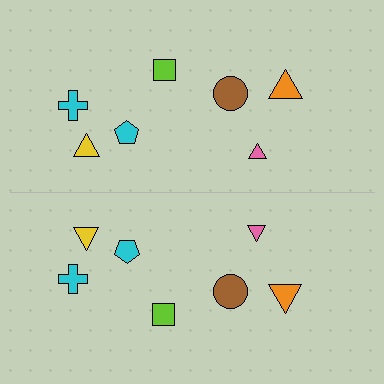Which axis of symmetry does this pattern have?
The pattern has a horizontal axis of symmetry running through the center of the image.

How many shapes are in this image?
There are 14 shapes in this image.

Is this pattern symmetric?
Yes, this pattern has bilateral (reflection) symmetry.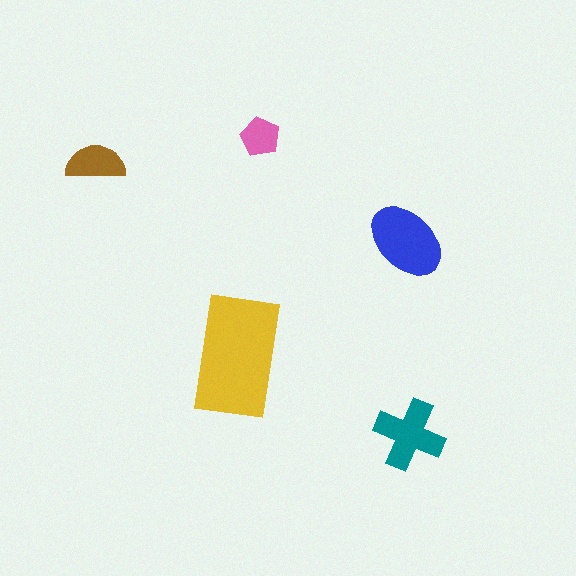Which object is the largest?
The yellow rectangle.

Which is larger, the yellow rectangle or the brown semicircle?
The yellow rectangle.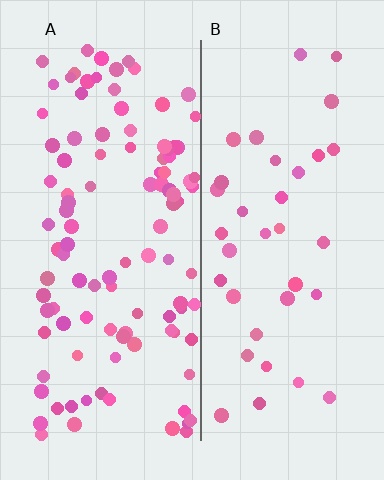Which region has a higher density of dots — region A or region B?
A (the left).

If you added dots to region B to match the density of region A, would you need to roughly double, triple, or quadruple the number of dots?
Approximately triple.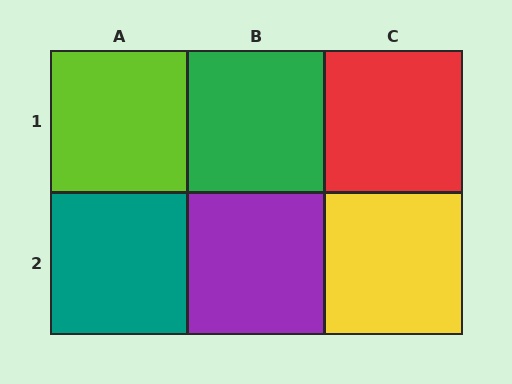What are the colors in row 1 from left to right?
Lime, green, red.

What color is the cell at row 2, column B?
Purple.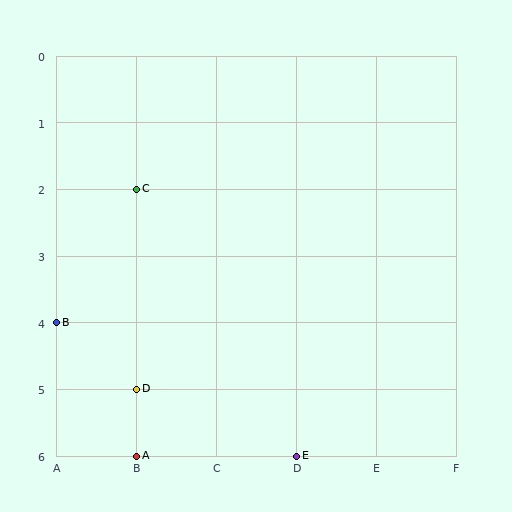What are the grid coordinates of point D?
Point D is at grid coordinates (B, 5).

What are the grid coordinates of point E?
Point E is at grid coordinates (D, 6).